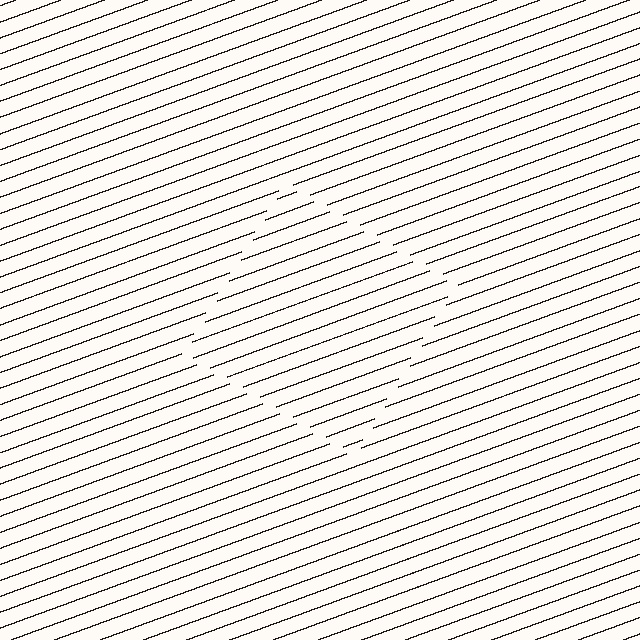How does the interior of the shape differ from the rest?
The interior of the shape contains the same grating, shifted by half a period — the contour is defined by the phase discontinuity where line-ends from the inner and outer gratings abut.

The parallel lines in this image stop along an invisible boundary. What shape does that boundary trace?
An illusory square. The interior of the shape contains the same grating, shifted by half a period — the contour is defined by the phase discontinuity where line-ends from the inner and outer gratings abut.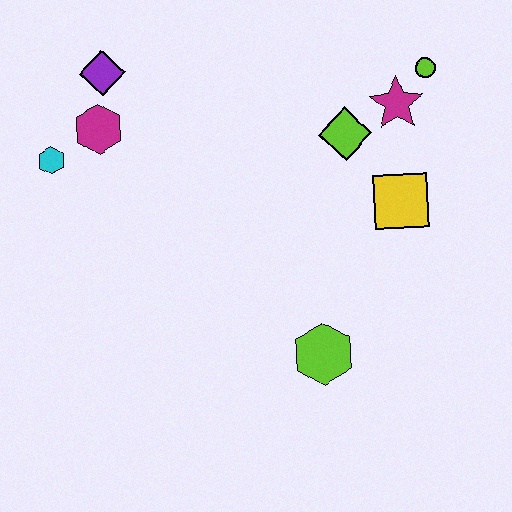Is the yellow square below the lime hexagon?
No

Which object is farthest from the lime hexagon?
The purple diamond is farthest from the lime hexagon.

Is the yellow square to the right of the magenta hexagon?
Yes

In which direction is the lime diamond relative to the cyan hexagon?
The lime diamond is to the right of the cyan hexagon.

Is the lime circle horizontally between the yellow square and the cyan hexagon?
No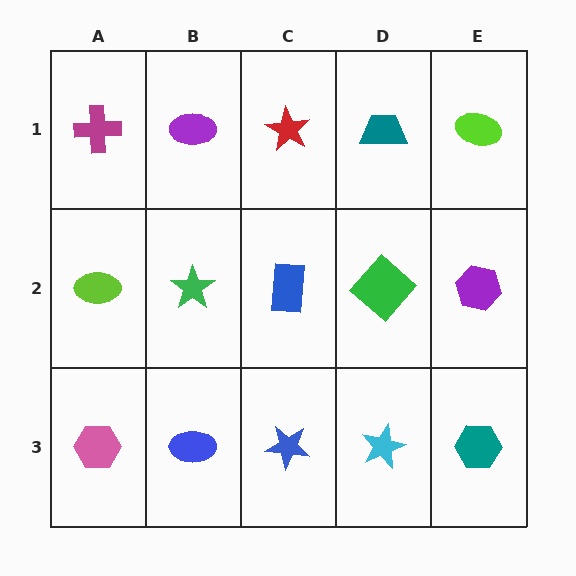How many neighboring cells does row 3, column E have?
2.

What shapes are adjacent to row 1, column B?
A green star (row 2, column B), a magenta cross (row 1, column A), a red star (row 1, column C).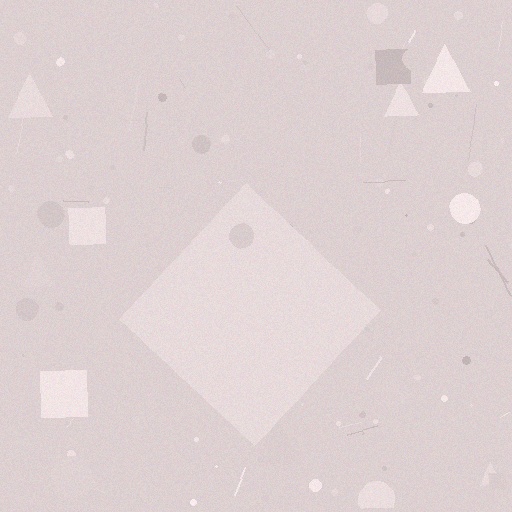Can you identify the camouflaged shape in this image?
The camouflaged shape is a diamond.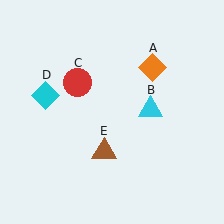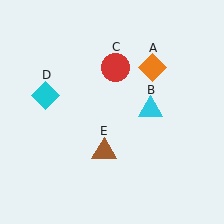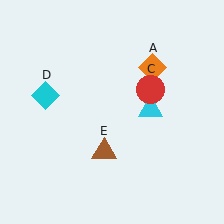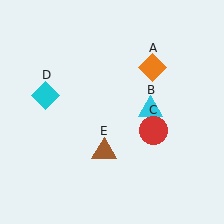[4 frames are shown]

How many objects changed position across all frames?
1 object changed position: red circle (object C).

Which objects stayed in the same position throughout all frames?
Orange diamond (object A) and cyan triangle (object B) and cyan diamond (object D) and brown triangle (object E) remained stationary.